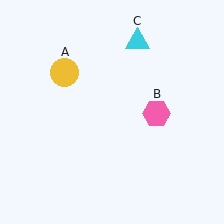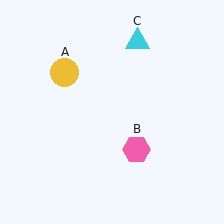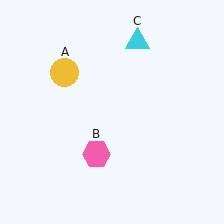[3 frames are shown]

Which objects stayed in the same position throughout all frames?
Yellow circle (object A) and cyan triangle (object C) remained stationary.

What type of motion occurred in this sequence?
The pink hexagon (object B) rotated clockwise around the center of the scene.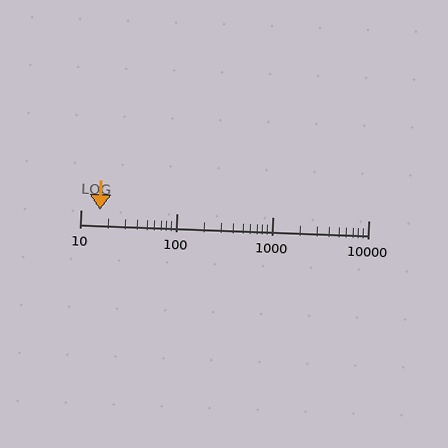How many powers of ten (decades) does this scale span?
The scale spans 3 decades, from 10 to 10000.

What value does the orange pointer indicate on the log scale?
The pointer indicates approximately 16.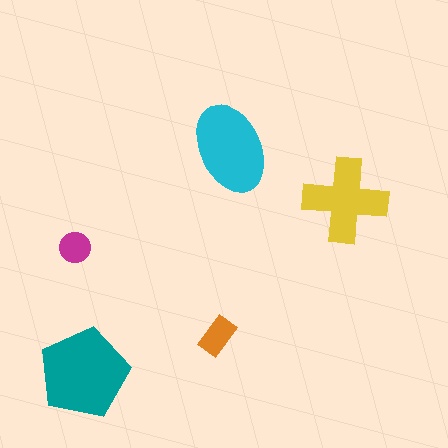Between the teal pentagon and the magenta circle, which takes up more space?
The teal pentagon.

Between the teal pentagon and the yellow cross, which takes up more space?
The teal pentagon.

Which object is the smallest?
The magenta circle.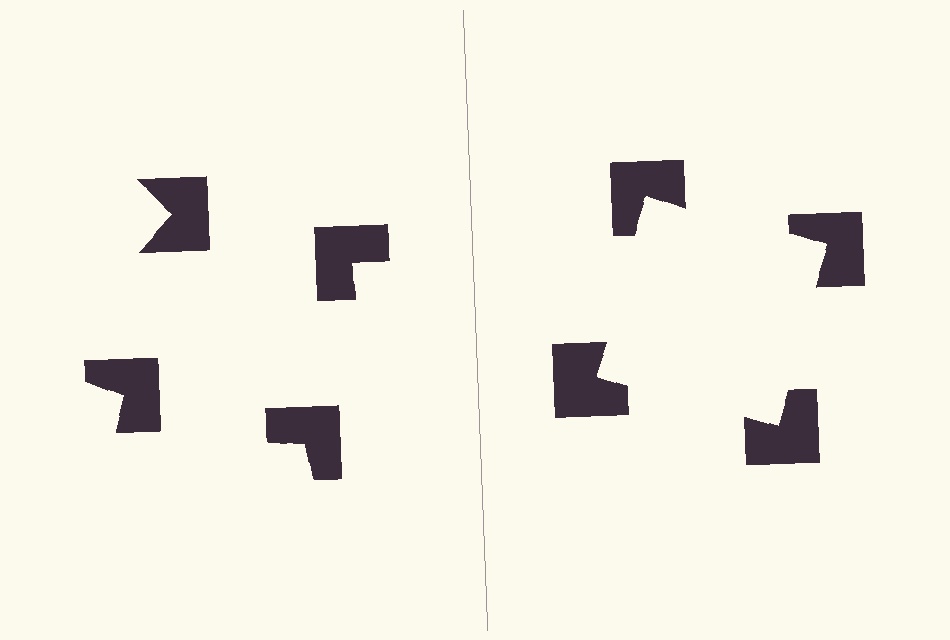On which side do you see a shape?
An illusory square appears on the right side. On the left side the wedge cuts are rotated, so no coherent shape forms.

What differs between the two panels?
The notched squares are positioned identically on both sides; only the wedge orientations differ. On the right they align to a square; on the left they are misaligned.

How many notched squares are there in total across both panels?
8 — 4 on each side.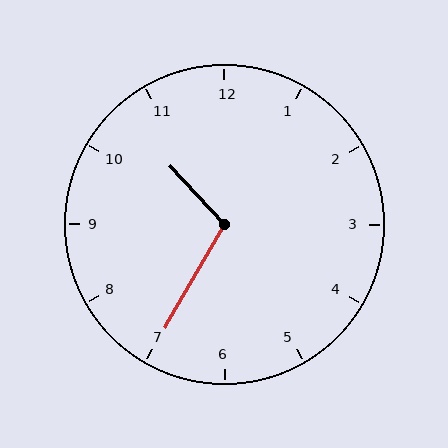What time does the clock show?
10:35.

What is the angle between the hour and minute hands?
Approximately 108 degrees.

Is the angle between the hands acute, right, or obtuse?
It is obtuse.